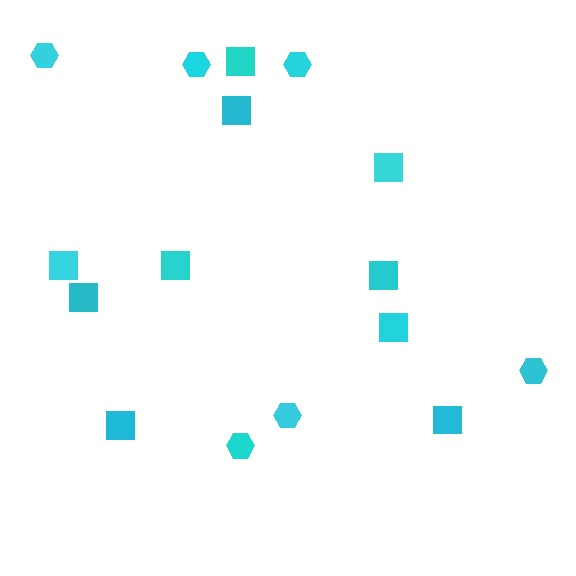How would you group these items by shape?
There are 2 groups: one group of hexagons (6) and one group of squares (10).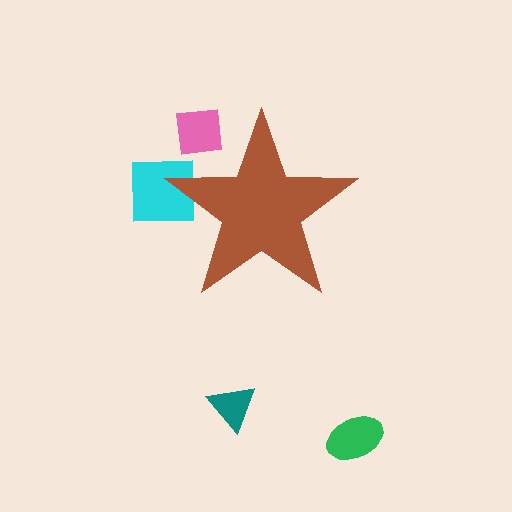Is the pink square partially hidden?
Yes, the pink square is partially hidden behind the brown star.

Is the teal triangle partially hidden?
No, the teal triangle is fully visible.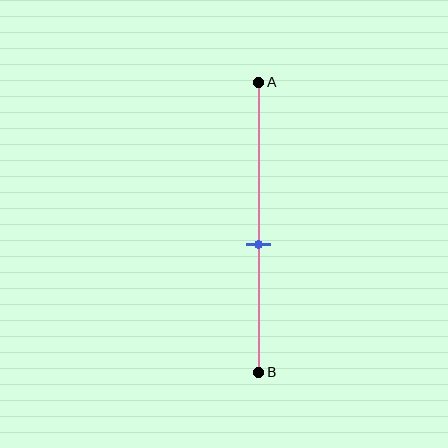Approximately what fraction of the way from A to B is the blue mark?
The blue mark is approximately 55% of the way from A to B.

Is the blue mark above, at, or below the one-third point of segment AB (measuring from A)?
The blue mark is below the one-third point of segment AB.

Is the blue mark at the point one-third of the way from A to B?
No, the mark is at about 55% from A, not at the 33% one-third point.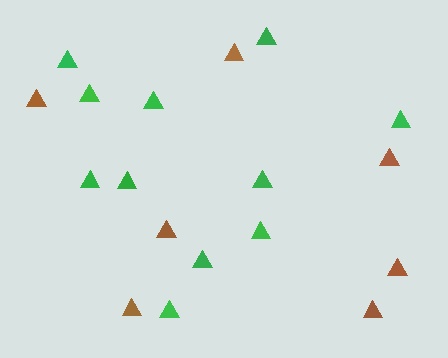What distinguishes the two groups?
There are 2 groups: one group of brown triangles (7) and one group of green triangles (11).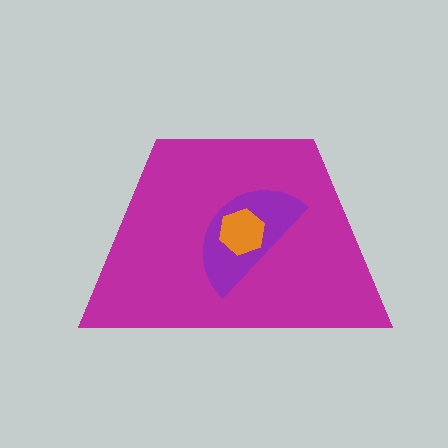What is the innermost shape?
The orange hexagon.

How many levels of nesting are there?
3.